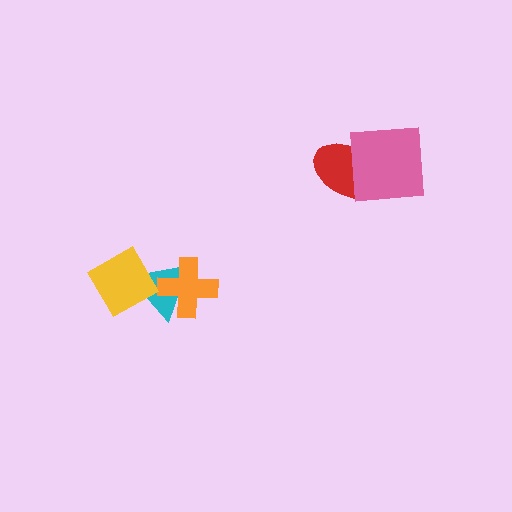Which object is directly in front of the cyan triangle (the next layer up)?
The orange cross is directly in front of the cyan triangle.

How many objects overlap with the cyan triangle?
2 objects overlap with the cyan triangle.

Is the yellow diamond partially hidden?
No, no other shape covers it.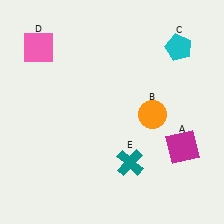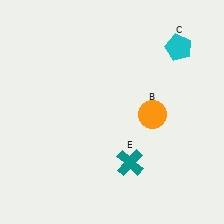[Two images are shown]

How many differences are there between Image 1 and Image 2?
There are 2 differences between the two images.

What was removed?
The magenta square (A), the pink square (D) were removed in Image 2.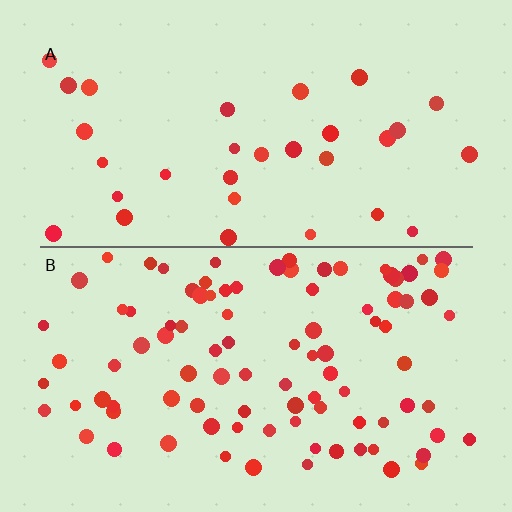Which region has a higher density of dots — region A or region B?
B (the bottom).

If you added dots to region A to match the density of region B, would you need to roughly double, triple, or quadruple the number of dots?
Approximately triple.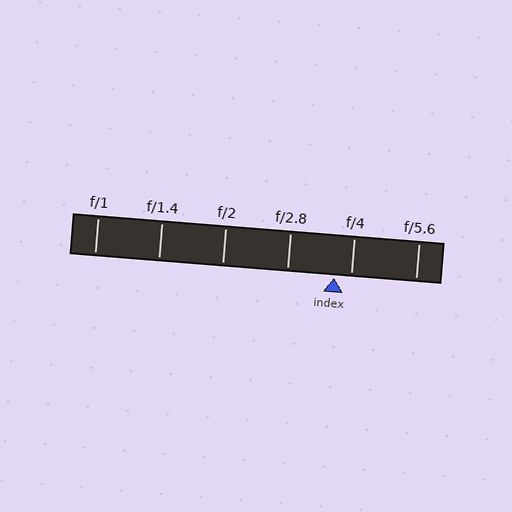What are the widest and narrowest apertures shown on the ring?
The widest aperture shown is f/1 and the narrowest is f/5.6.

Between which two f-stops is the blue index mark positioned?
The index mark is between f/2.8 and f/4.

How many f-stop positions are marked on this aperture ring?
There are 6 f-stop positions marked.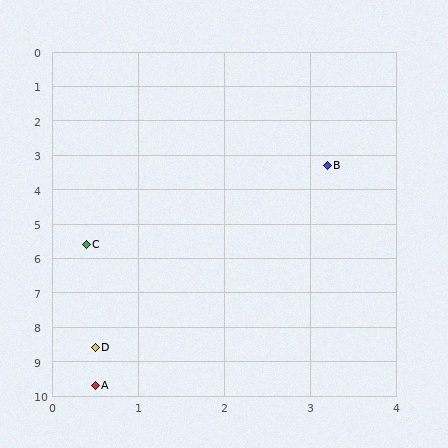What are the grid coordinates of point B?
Point B is at approximately (3.2, 3.3).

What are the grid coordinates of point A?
Point A is at approximately (0.5, 9.7).